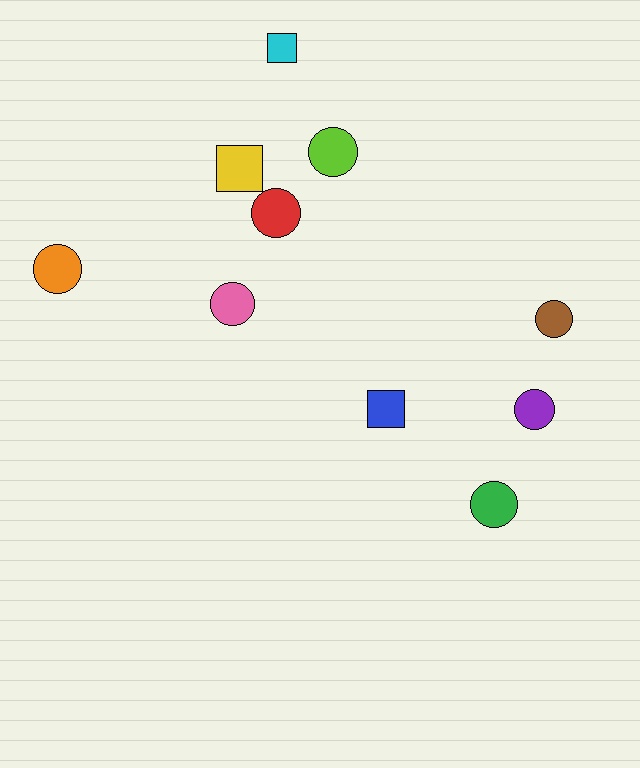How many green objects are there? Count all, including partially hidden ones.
There is 1 green object.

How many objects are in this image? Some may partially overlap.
There are 10 objects.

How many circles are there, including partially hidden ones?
There are 7 circles.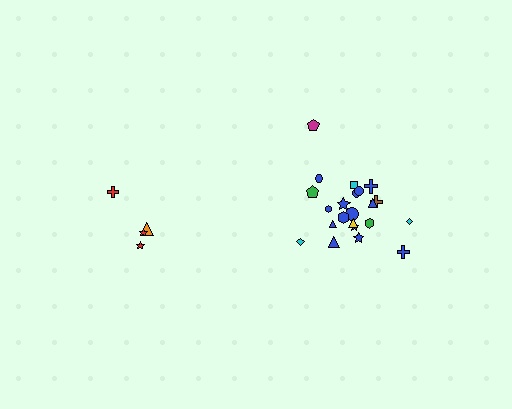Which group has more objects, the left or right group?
The right group.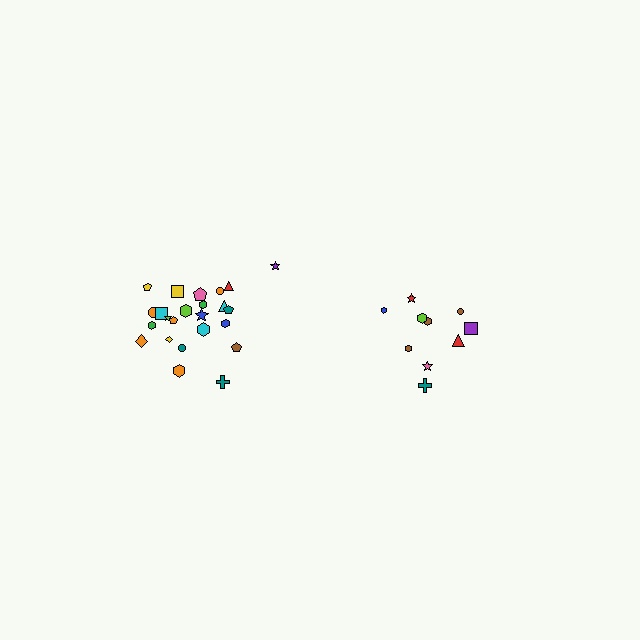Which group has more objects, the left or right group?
The left group.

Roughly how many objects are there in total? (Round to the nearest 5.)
Roughly 35 objects in total.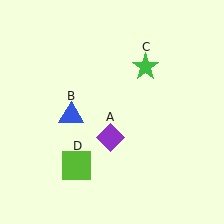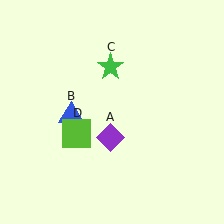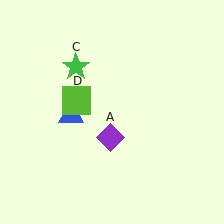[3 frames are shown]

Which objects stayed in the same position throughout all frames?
Purple diamond (object A) and blue triangle (object B) remained stationary.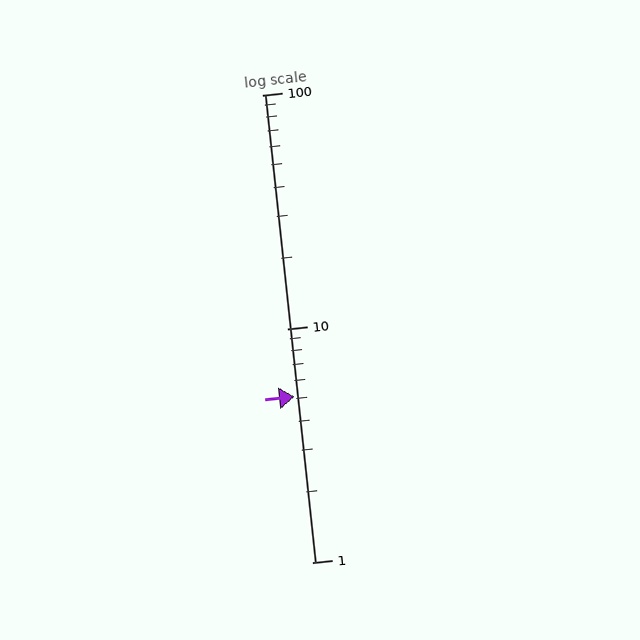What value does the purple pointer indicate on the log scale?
The pointer indicates approximately 5.1.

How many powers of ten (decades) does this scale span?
The scale spans 2 decades, from 1 to 100.